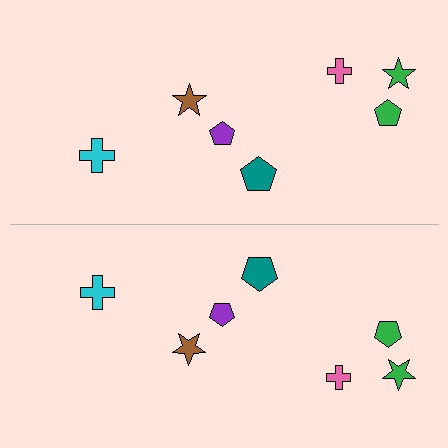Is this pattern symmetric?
Yes, this pattern has bilateral (reflection) symmetry.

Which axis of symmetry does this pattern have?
The pattern has a horizontal axis of symmetry running through the center of the image.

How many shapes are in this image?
There are 14 shapes in this image.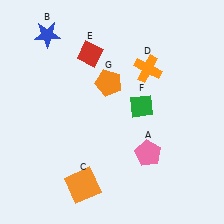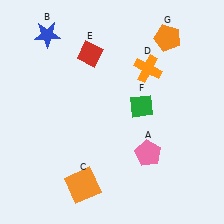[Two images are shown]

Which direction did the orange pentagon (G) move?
The orange pentagon (G) moved right.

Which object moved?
The orange pentagon (G) moved right.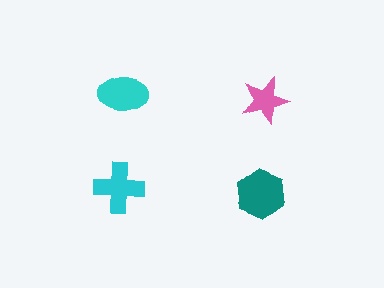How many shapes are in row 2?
2 shapes.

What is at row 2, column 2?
A teal hexagon.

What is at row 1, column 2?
A pink star.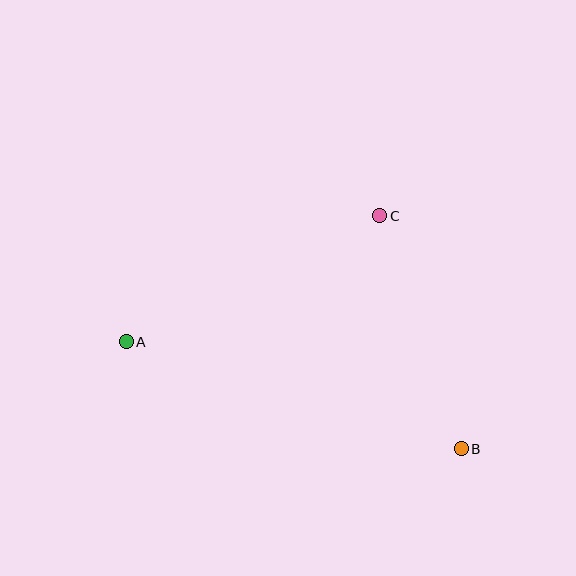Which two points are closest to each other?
Points B and C are closest to each other.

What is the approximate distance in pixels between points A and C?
The distance between A and C is approximately 283 pixels.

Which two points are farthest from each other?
Points A and B are farthest from each other.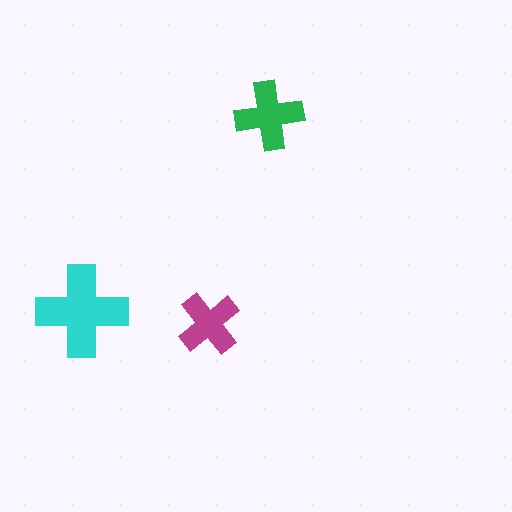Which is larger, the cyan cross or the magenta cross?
The cyan one.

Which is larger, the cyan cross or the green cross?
The cyan one.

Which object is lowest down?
The magenta cross is bottommost.